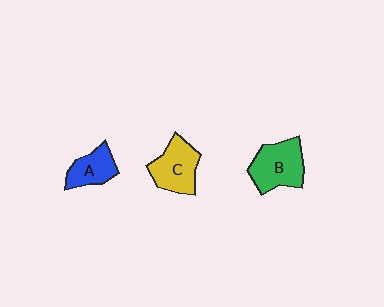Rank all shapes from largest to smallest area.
From largest to smallest: B (green), C (yellow), A (blue).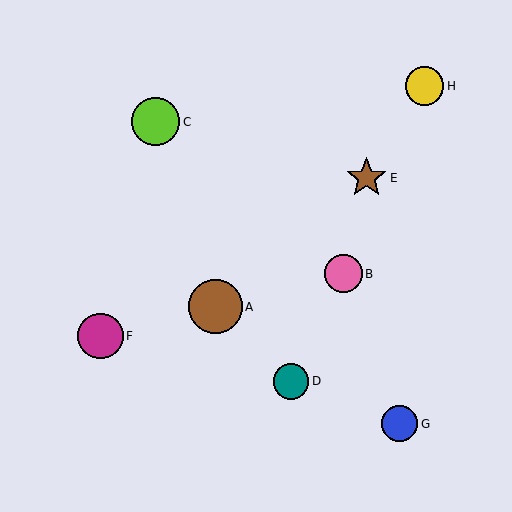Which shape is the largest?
The brown circle (labeled A) is the largest.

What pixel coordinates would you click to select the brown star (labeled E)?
Click at (366, 178) to select the brown star E.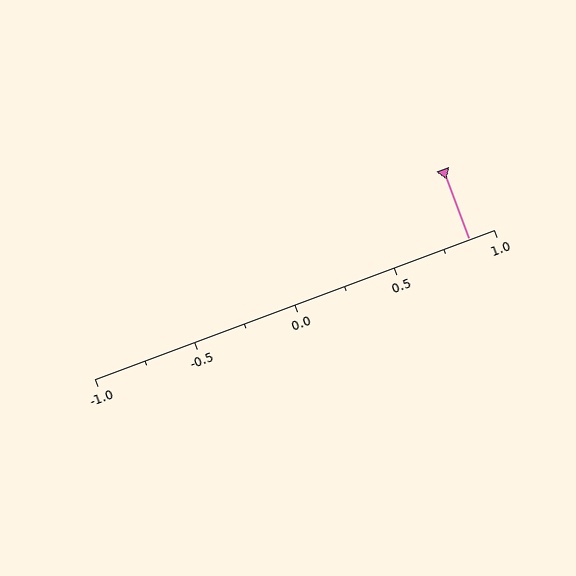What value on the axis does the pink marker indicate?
The marker indicates approximately 0.88.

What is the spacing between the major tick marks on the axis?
The major ticks are spaced 0.5 apart.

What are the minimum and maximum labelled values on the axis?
The axis runs from -1.0 to 1.0.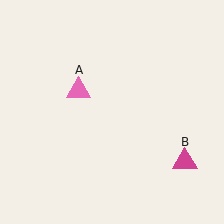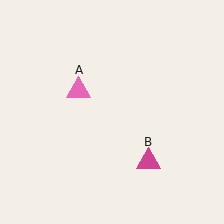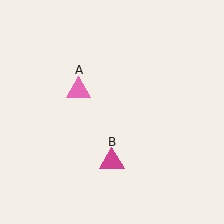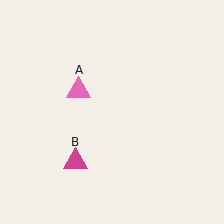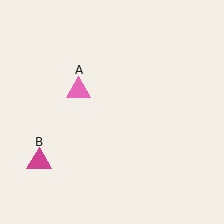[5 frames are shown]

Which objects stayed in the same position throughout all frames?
Pink triangle (object A) remained stationary.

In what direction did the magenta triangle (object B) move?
The magenta triangle (object B) moved left.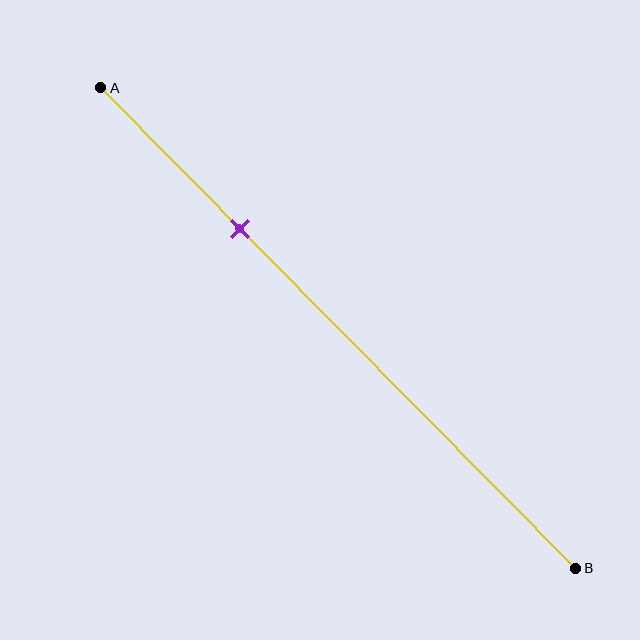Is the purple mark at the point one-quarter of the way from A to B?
No, the mark is at about 30% from A, not at the 25% one-quarter point.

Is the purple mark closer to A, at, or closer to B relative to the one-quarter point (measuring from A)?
The purple mark is closer to point B than the one-quarter point of segment AB.